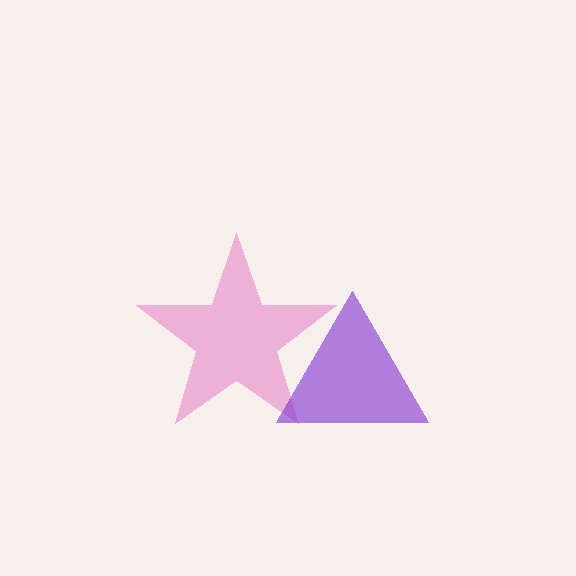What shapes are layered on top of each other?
The layered shapes are: a pink star, a purple triangle.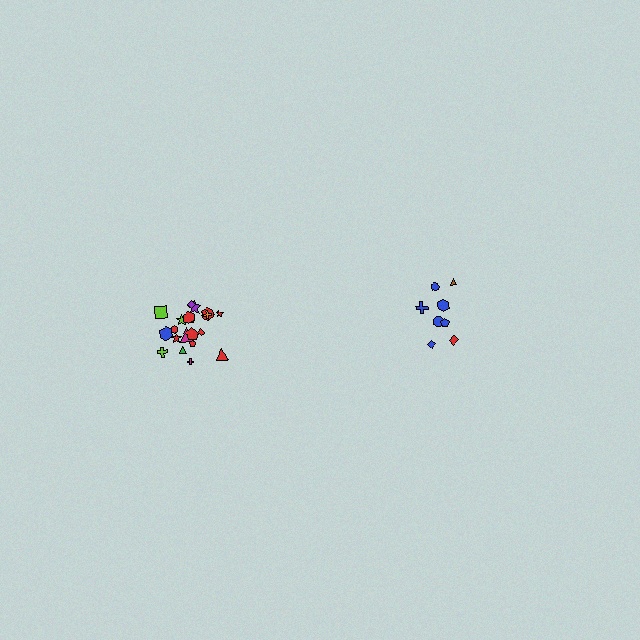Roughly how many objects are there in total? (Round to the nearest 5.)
Roughly 30 objects in total.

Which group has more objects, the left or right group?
The left group.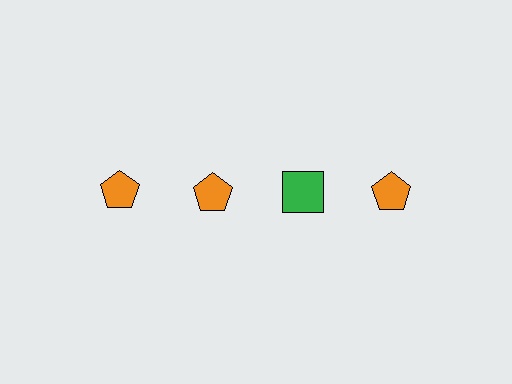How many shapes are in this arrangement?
There are 4 shapes arranged in a grid pattern.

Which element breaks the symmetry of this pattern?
The green square in the top row, center column breaks the symmetry. All other shapes are orange pentagons.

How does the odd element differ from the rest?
It differs in both color (green instead of orange) and shape (square instead of pentagon).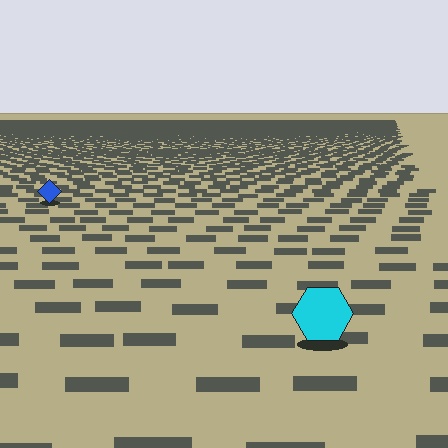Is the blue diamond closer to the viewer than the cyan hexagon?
No. The cyan hexagon is closer — you can tell from the texture gradient: the ground texture is coarser near it.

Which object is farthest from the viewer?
The blue diamond is farthest from the viewer. It appears smaller and the ground texture around it is denser.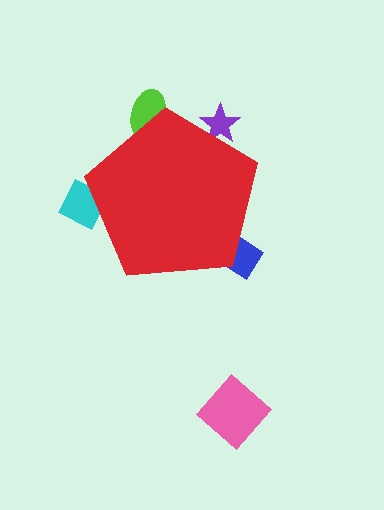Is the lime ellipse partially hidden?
Yes, the lime ellipse is partially hidden behind the red pentagon.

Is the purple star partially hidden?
Yes, the purple star is partially hidden behind the red pentagon.